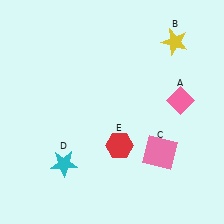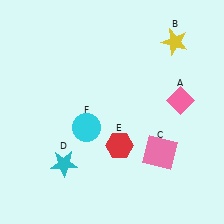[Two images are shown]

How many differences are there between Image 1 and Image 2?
There is 1 difference between the two images.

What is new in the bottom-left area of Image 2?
A cyan circle (F) was added in the bottom-left area of Image 2.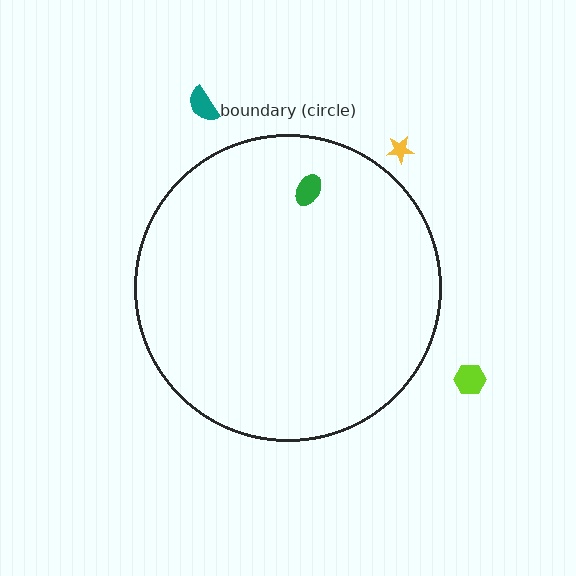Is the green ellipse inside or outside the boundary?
Inside.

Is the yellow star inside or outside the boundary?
Outside.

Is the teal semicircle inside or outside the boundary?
Outside.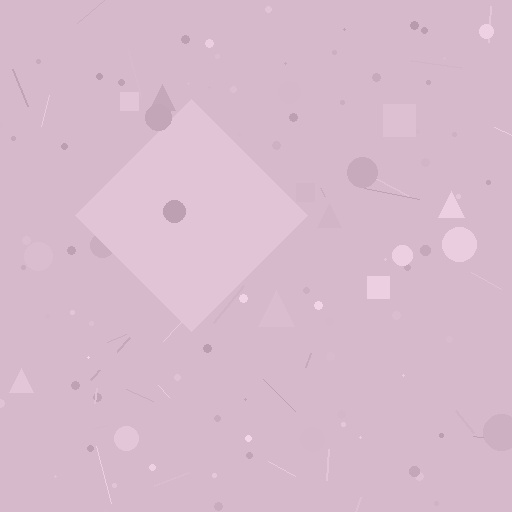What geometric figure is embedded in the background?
A diamond is embedded in the background.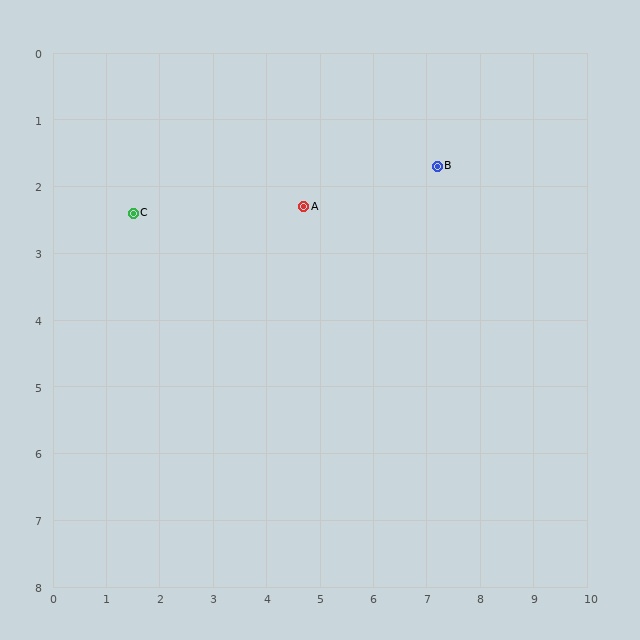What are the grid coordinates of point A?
Point A is at approximately (4.7, 2.3).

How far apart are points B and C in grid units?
Points B and C are about 5.7 grid units apart.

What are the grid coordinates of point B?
Point B is at approximately (7.2, 1.7).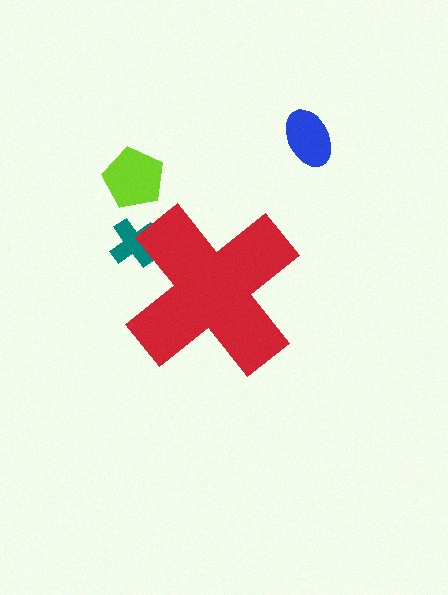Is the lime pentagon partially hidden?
No, the lime pentagon is fully visible.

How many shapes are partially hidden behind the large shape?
1 shape is partially hidden.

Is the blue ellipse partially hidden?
No, the blue ellipse is fully visible.